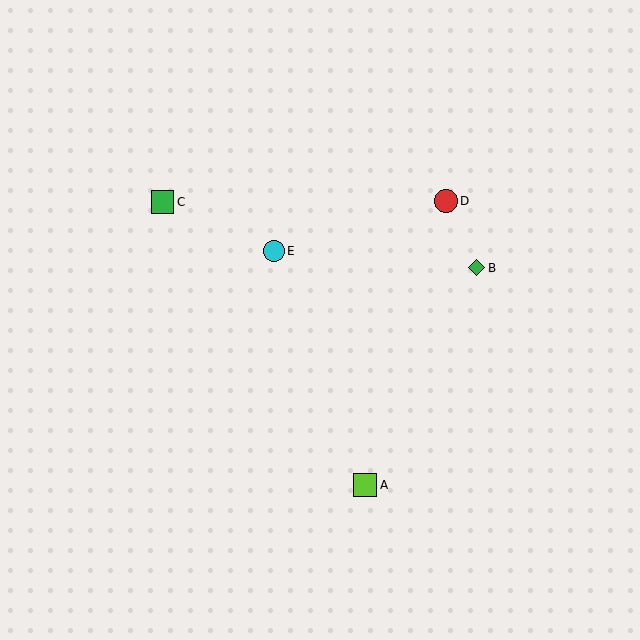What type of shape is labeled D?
Shape D is a red circle.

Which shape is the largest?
The lime square (labeled A) is the largest.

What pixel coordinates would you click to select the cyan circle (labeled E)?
Click at (274, 251) to select the cyan circle E.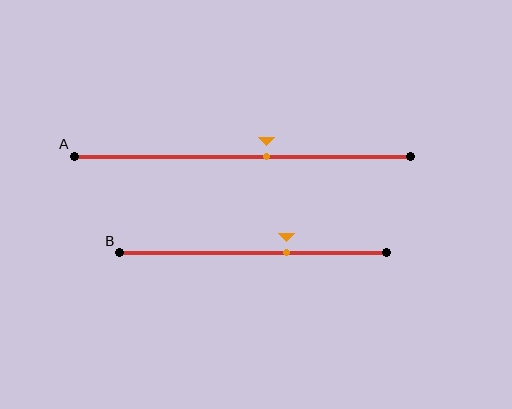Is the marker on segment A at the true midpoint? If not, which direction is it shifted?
No, the marker on segment A is shifted to the right by about 7% of the segment length.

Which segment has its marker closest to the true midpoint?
Segment A has its marker closest to the true midpoint.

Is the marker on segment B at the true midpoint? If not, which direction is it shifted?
No, the marker on segment B is shifted to the right by about 13% of the segment length.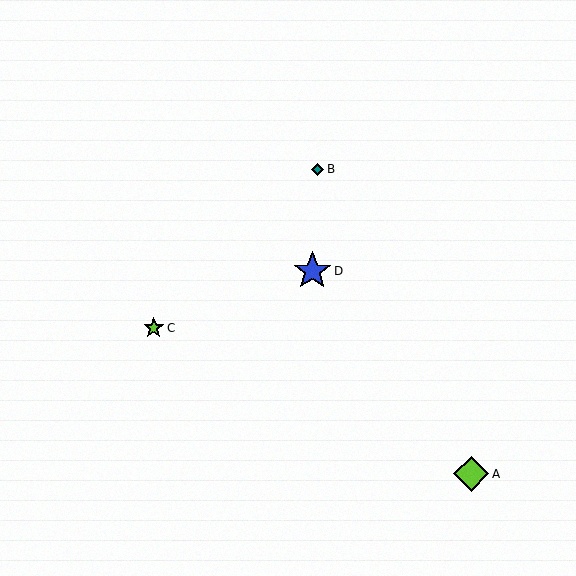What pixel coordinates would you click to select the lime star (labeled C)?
Click at (154, 328) to select the lime star C.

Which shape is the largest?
The blue star (labeled D) is the largest.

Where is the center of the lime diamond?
The center of the lime diamond is at (471, 474).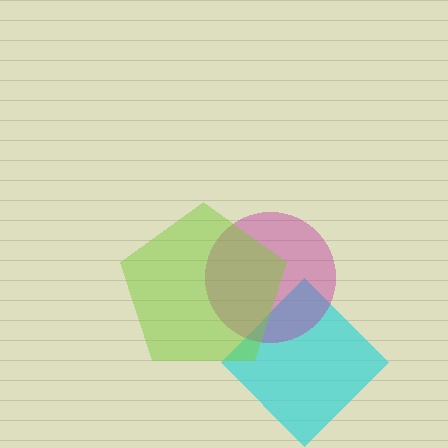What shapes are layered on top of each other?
The layered shapes are: a cyan diamond, a magenta circle, a lime pentagon.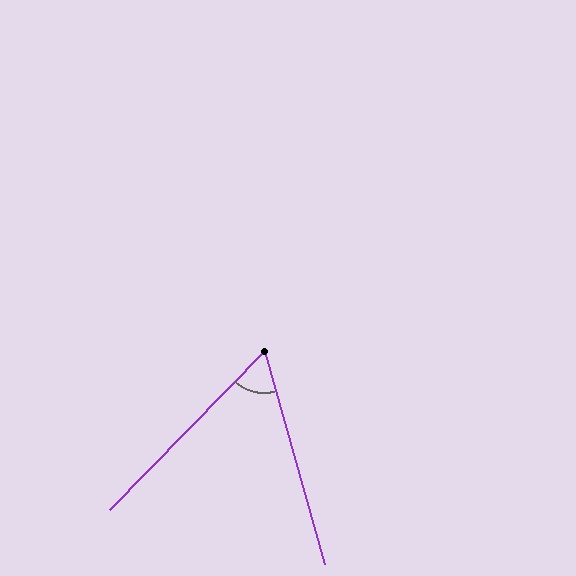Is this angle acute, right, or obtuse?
It is acute.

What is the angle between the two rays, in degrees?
Approximately 60 degrees.